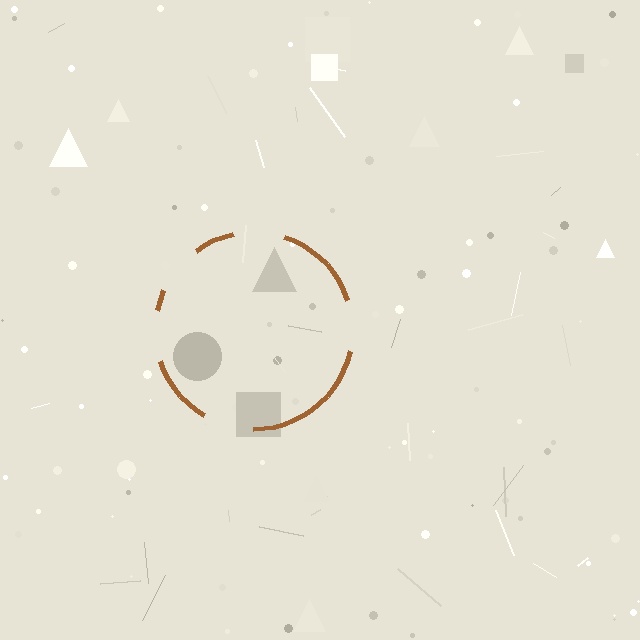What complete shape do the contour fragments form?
The contour fragments form a circle.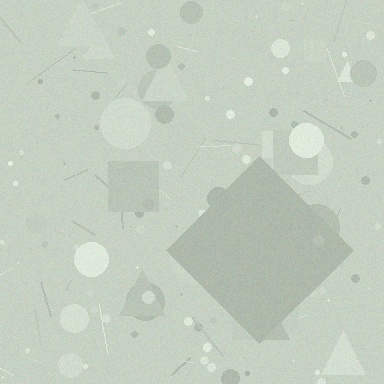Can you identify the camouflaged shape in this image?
The camouflaged shape is a diamond.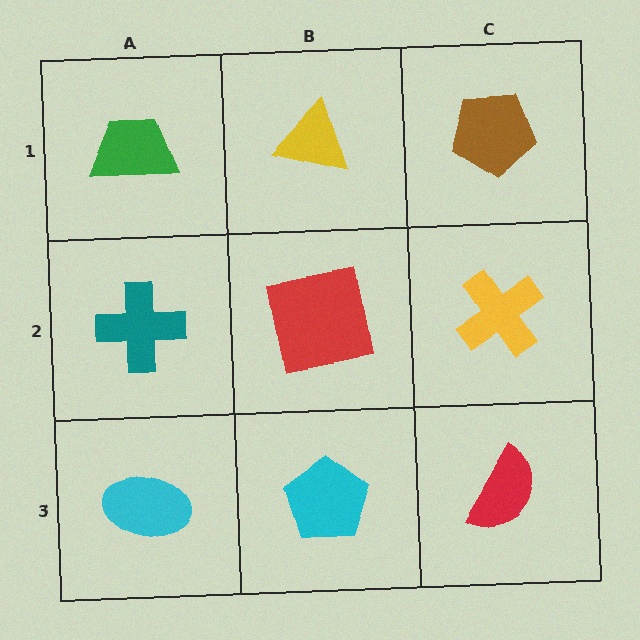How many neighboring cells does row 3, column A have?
2.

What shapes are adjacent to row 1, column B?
A red square (row 2, column B), a green trapezoid (row 1, column A), a brown pentagon (row 1, column C).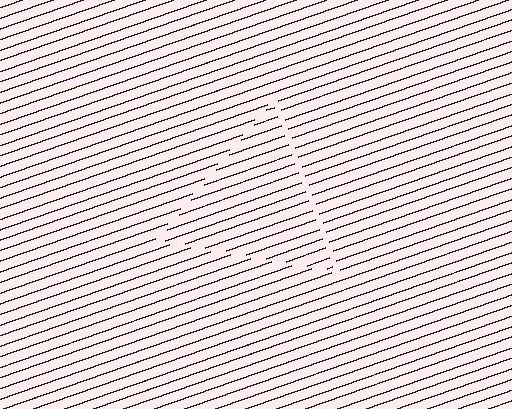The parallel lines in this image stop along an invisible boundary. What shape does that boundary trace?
An illusory triangle. The interior of the shape contains the same grating, shifted by half a period — the contour is defined by the phase discontinuity where line-ends from the inner and outer gratings abut.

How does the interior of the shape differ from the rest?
The interior of the shape contains the same grating, shifted by half a period — the contour is defined by the phase discontinuity where line-ends from the inner and outer gratings abut.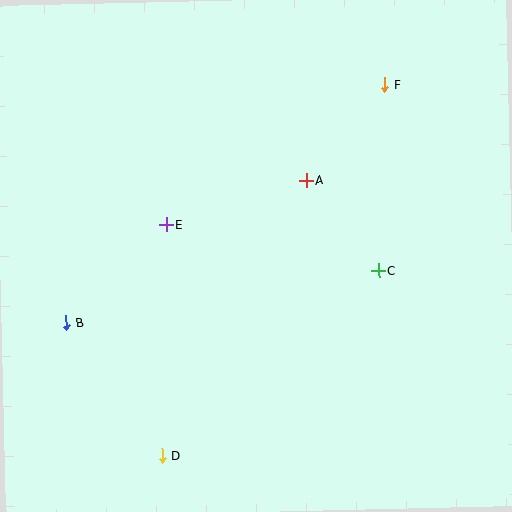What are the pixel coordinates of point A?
Point A is at (307, 180).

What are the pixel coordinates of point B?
Point B is at (66, 323).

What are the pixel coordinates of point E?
Point E is at (166, 225).